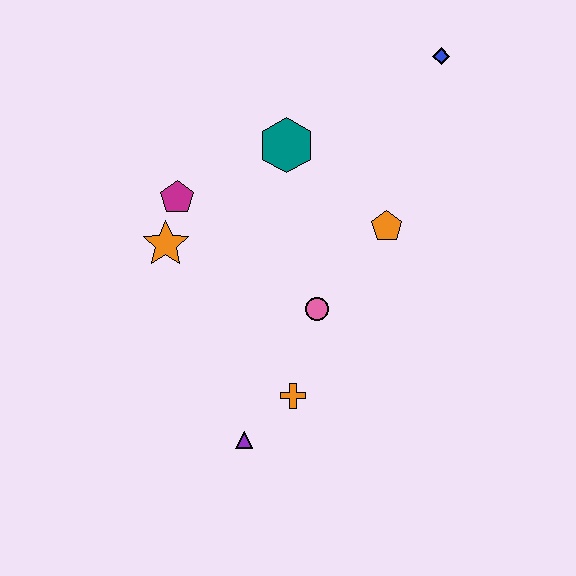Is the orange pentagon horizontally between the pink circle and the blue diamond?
Yes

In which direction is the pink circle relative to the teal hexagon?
The pink circle is below the teal hexagon.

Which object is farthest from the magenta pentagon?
The blue diamond is farthest from the magenta pentagon.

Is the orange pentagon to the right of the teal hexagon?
Yes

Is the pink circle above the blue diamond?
No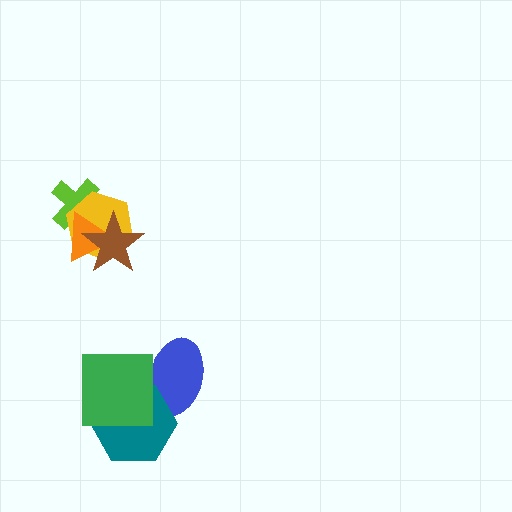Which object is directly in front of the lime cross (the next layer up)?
The yellow hexagon is directly in front of the lime cross.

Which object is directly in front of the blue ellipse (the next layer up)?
The teal hexagon is directly in front of the blue ellipse.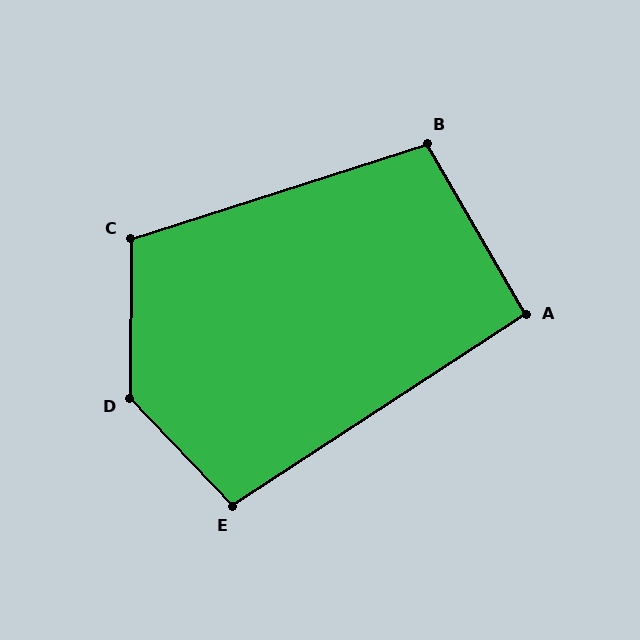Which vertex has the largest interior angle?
D, at approximately 136 degrees.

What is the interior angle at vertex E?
Approximately 100 degrees (obtuse).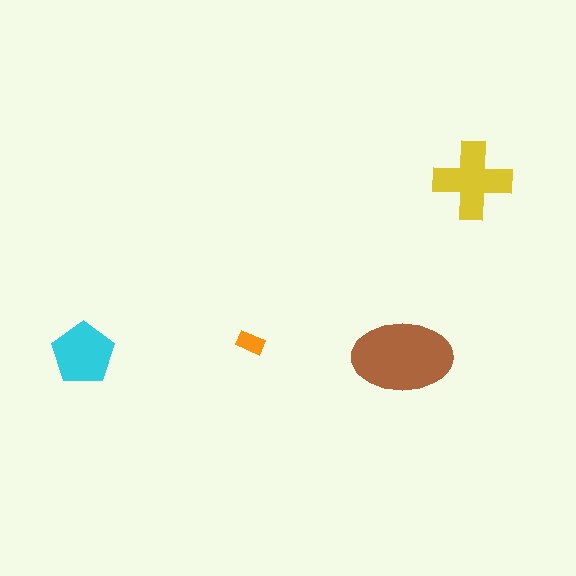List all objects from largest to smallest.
The brown ellipse, the yellow cross, the cyan pentagon, the orange rectangle.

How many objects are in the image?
There are 4 objects in the image.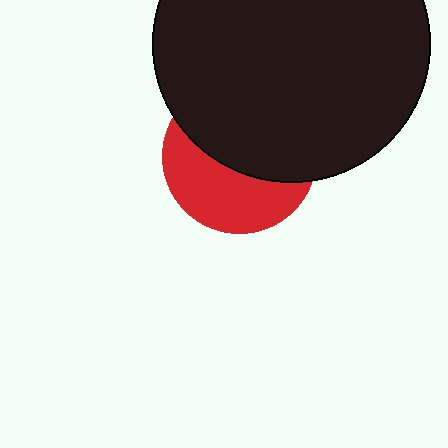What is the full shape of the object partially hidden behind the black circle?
The partially hidden object is a red circle.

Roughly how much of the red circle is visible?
A small part of it is visible (roughly 44%).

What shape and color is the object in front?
The object in front is a black circle.